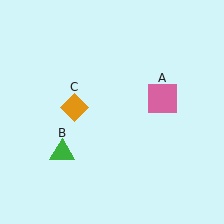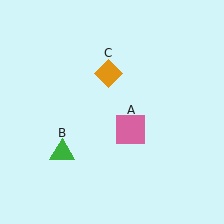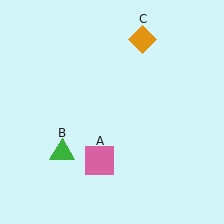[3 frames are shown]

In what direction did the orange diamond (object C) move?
The orange diamond (object C) moved up and to the right.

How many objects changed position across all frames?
2 objects changed position: pink square (object A), orange diamond (object C).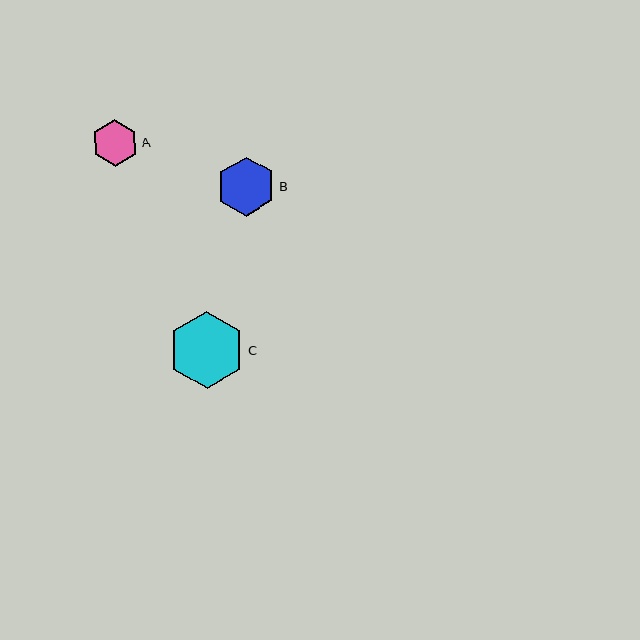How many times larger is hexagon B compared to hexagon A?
Hexagon B is approximately 1.3 times the size of hexagon A.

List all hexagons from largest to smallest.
From largest to smallest: C, B, A.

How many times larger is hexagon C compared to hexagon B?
Hexagon C is approximately 1.3 times the size of hexagon B.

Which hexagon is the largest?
Hexagon C is the largest with a size of approximately 77 pixels.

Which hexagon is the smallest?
Hexagon A is the smallest with a size of approximately 47 pixels.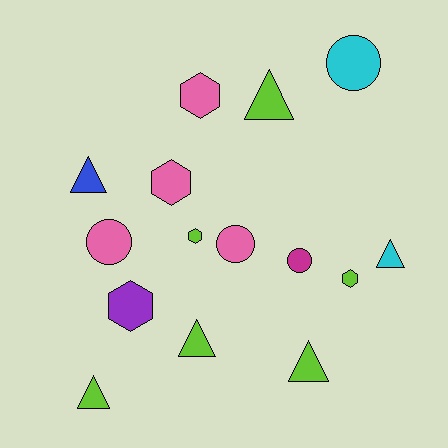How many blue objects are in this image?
There is 1 blue object.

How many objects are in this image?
There are 15 objects.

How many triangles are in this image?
There are 6 triangles.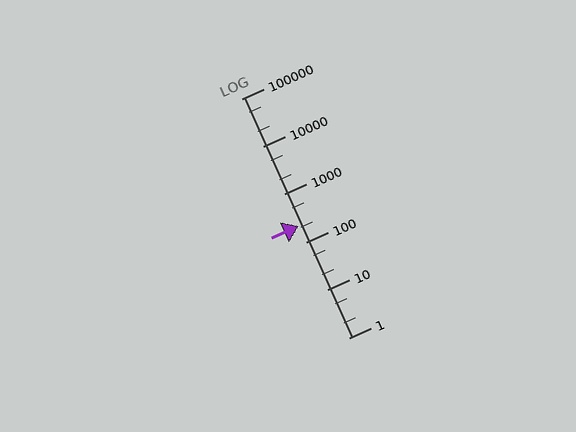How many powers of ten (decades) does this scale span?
The scale spans 5 decades, from 1 to 100000.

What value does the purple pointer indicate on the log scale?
The pointer indicates approximately 220.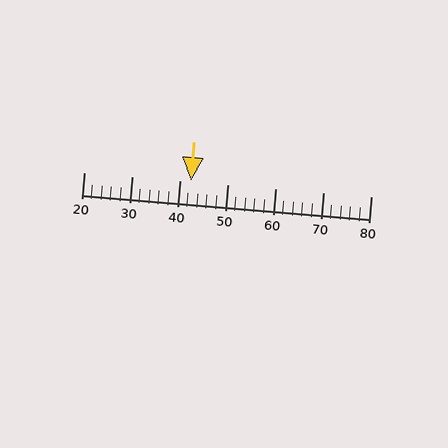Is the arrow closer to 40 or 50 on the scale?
The arrow is closer to 40.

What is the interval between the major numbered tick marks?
The major tick marks are spaced 10 units apart.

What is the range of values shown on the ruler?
The ruler shows values from 20 to 80.